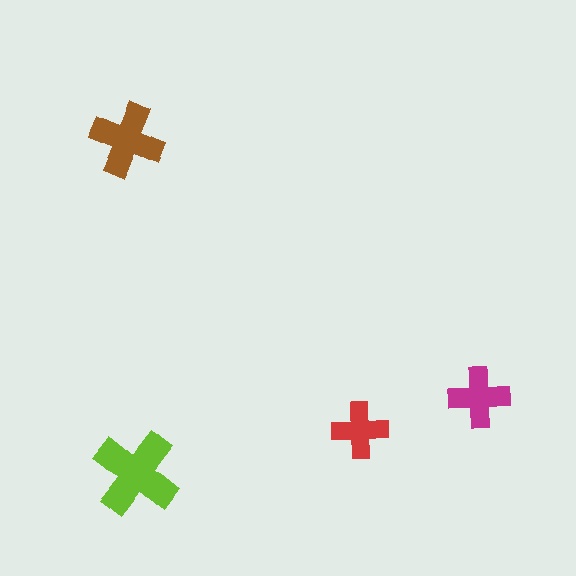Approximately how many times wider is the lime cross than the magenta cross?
About 1.5 times wider.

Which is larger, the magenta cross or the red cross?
The magenta one.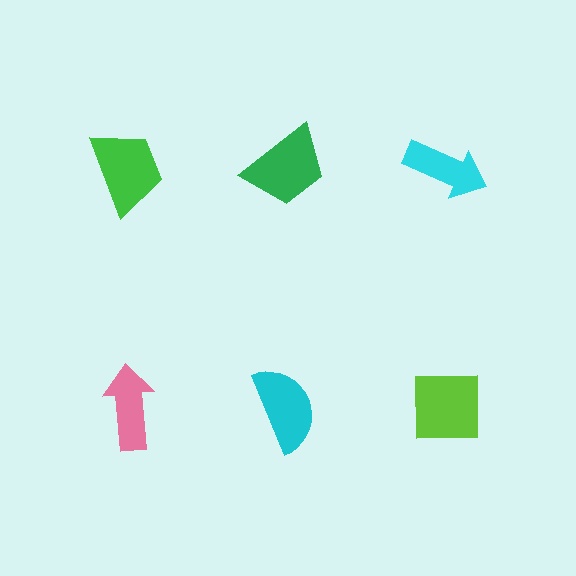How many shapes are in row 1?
3 shapes.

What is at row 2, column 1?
A pink arrow.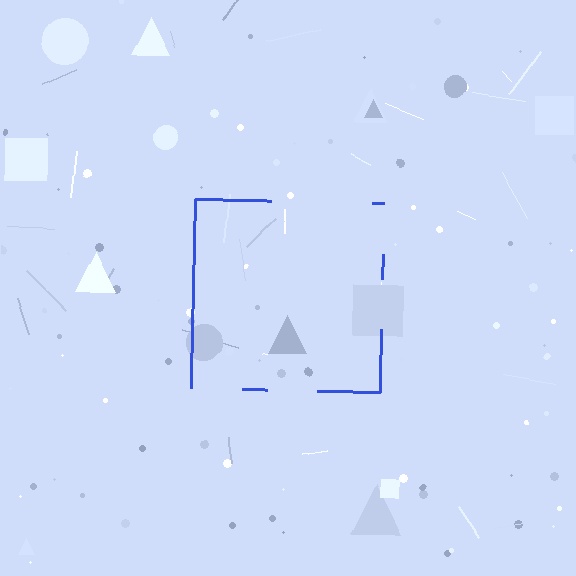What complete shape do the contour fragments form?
The contour fragments form a square.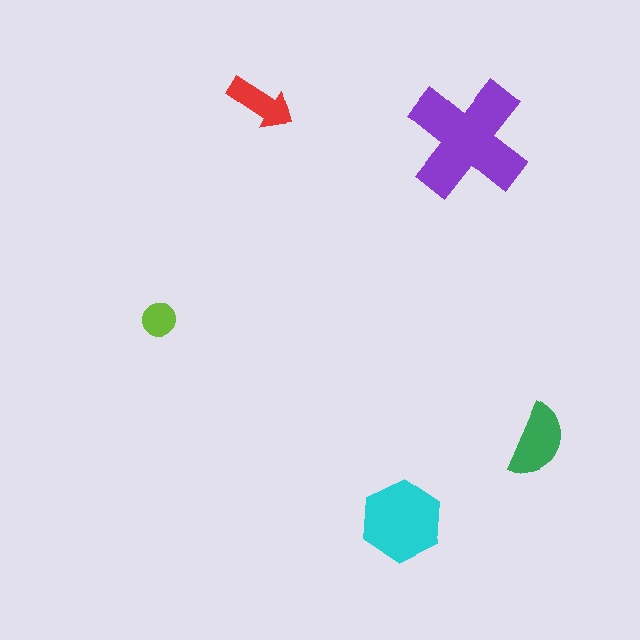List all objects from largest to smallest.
The purple cross, the cyan hexagon, the green semicircle, the red arrow, the lime circle.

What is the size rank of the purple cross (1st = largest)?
1st.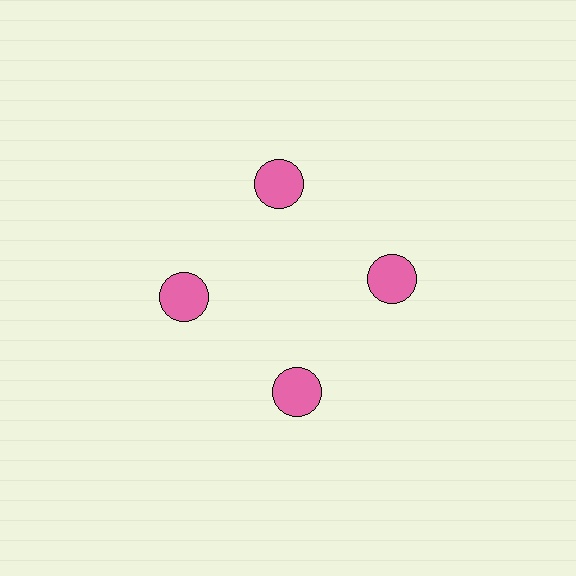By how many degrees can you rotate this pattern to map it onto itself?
The pattern maps onto itself every 90 degrees of rotation.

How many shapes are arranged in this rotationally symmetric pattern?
There are 4 shapes, arranged in 4 groups of 1.